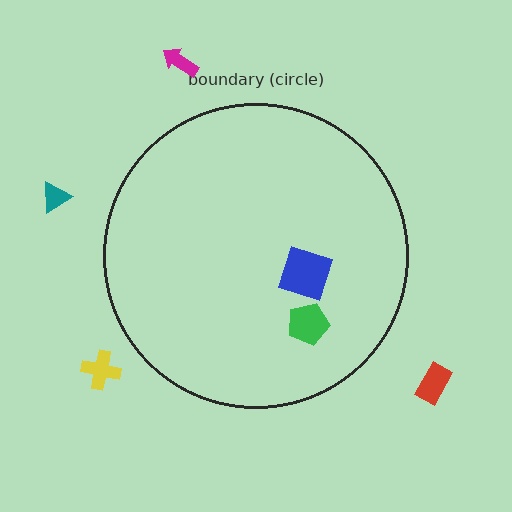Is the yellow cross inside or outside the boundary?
Outside.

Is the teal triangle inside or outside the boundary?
Outside.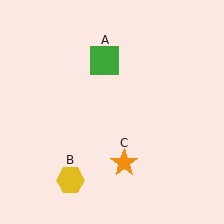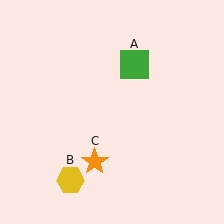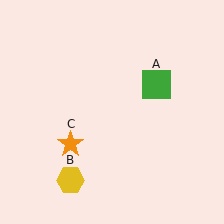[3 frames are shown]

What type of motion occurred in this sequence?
The green square (object A), orange star (object C) rotated clockwise around the center of the scene.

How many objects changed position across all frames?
2 objects changed position: green square (object A), orange star (object C).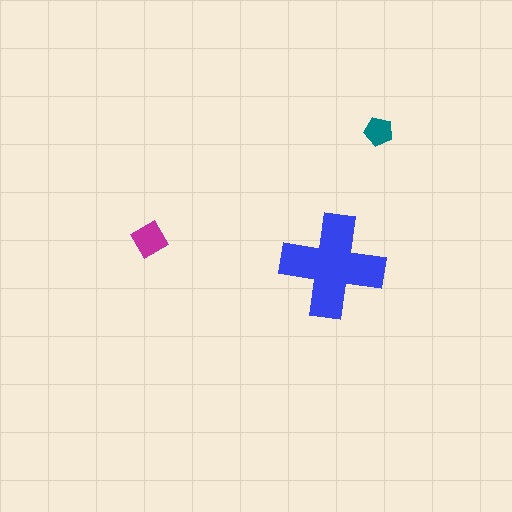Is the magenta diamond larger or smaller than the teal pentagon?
Larger.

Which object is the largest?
The blue cross.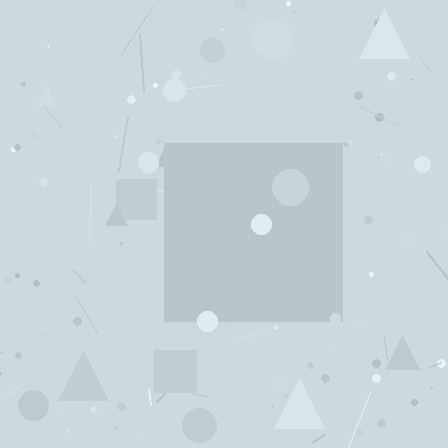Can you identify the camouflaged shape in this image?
The camouflaged shape is a square.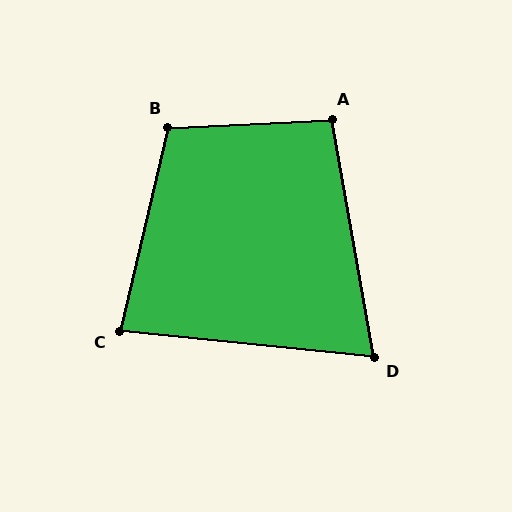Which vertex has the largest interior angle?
B, at approximately 106 degrees.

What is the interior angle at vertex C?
Approximately 83 degrees (acute).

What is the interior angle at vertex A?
Approximately 97 degrees (obtuse).